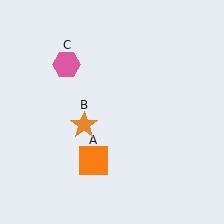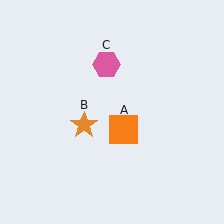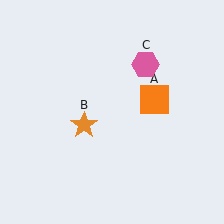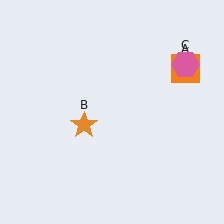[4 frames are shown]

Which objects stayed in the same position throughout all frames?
Orange star (object B) remained stationary.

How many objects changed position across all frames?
2 objects changed position: orange square (object A), pink hexagon (object C).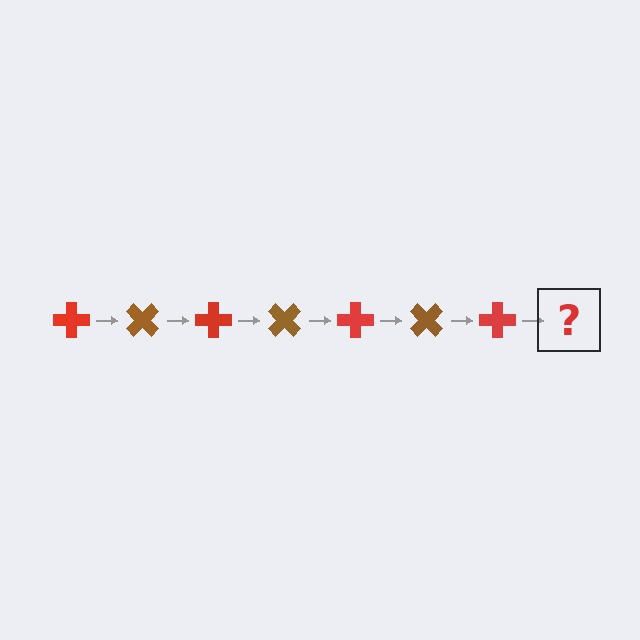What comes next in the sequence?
The next element should be a brown cross, rotated 315 degrees from the start.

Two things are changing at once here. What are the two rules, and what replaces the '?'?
The two rules are that it rotates 45 degrees each step and the color cycles through red and brown. The '?' should be a brown cross, rotated 315 degrees from the start.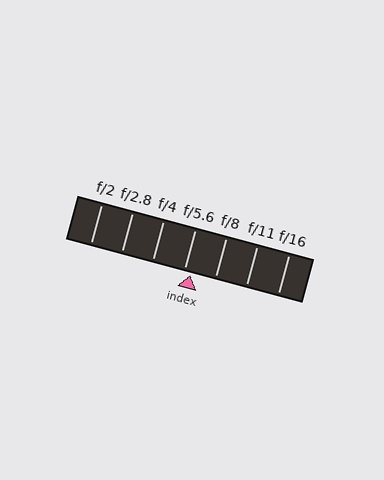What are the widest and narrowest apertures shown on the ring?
The widest aperture shown is f/2 and the narrowest is f/16.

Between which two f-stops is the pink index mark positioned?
The index mark is between f/5.6 and f/8.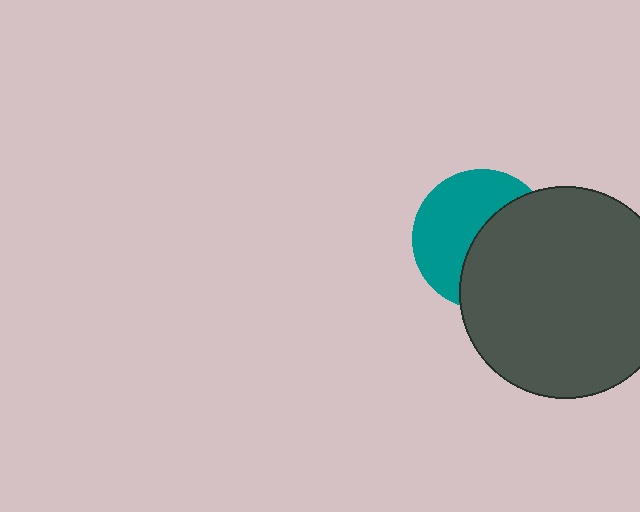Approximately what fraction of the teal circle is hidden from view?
Roughly 49% of the teal circle is hidden behind the dark gray circle.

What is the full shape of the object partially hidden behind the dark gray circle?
The partially hidden object is a teal circle.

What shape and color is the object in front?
The object in front is a dark gray circle.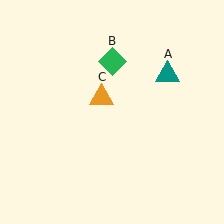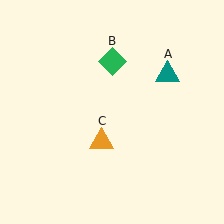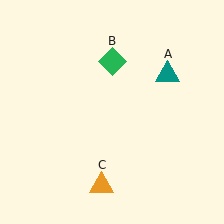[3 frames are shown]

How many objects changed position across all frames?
1 object changed position: orange triangle (object C).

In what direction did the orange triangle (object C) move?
The orange triangle (object C) moved down.